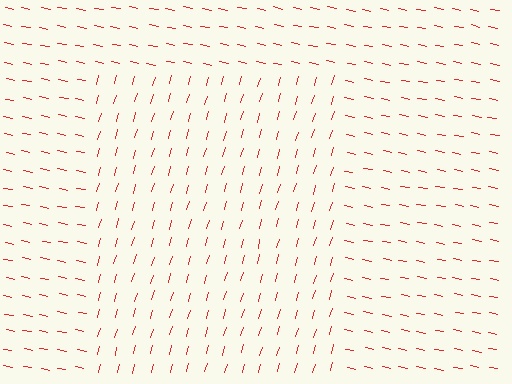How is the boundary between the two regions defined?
The boundary is defined purely by a change in line orientation (approximately 85 degrees difference). All lines are the same color and thickness.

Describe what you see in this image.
The image is filled with small red line segments. A rectangle region in the image has lines oriented differently from the surrounding lines, creating a visible texture boundary.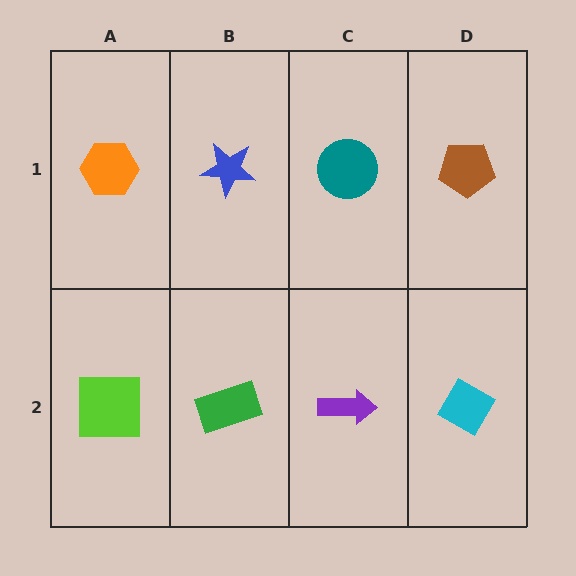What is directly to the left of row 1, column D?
A teal circle.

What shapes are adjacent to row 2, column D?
A brown pentagon (row 1, column D), a purple arrow (row 2, column C).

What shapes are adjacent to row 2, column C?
A teal circle (row 1, column C), a green rectangle (row 2, column B), a cyan diamond (row 2, column D).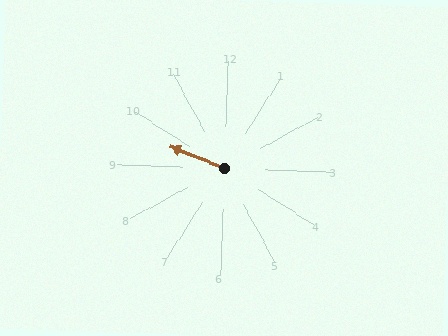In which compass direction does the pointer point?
West.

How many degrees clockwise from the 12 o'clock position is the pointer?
Approximately 289 degrees.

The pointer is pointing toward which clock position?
Roughly 10 o'clock.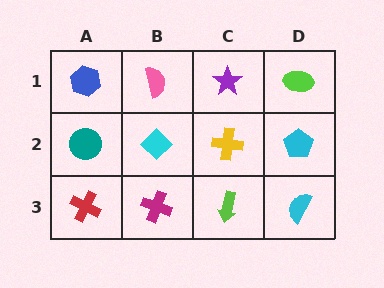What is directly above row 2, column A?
A blue hexagon.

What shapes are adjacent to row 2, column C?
A purple star (row 1, column C), a lime arrow (row 3, column C), a cyan diamond (row 2, column B), a cyan pentagon (row 2, column D).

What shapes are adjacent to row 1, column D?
A cyan pentagon (row 2, column D), a purple star (row 1, column C).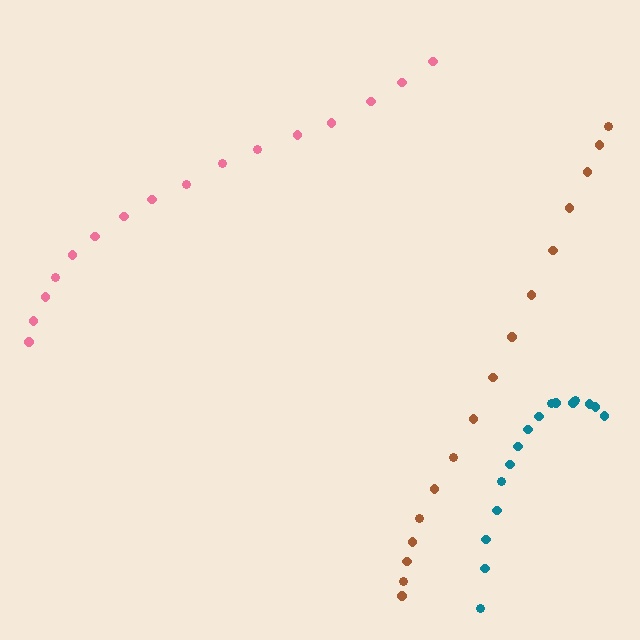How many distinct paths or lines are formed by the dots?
There are 3 distinct paths.